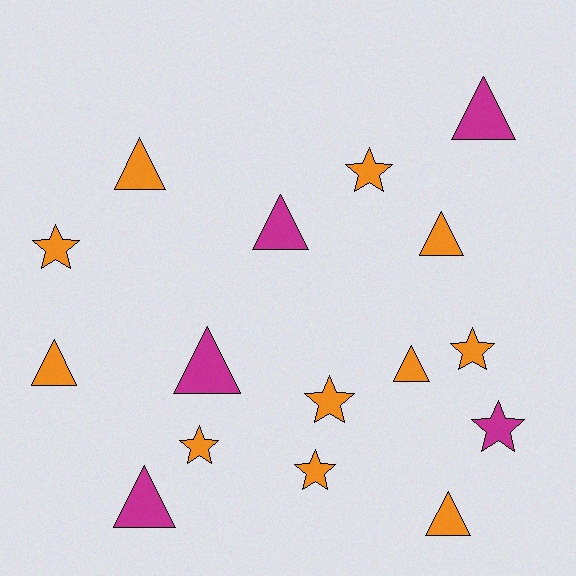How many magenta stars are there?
There is 1 magenta star.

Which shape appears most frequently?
Triangle, with 9 objects.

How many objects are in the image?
There are 16 objects.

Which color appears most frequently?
Orange, with 11 objects.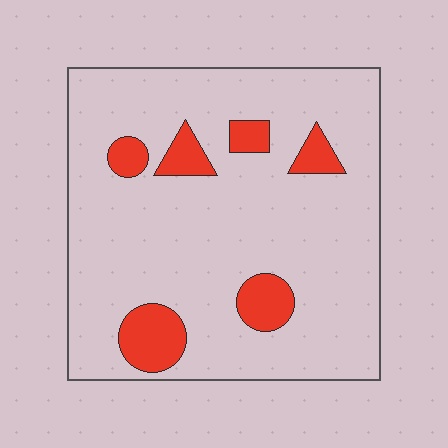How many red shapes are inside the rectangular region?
6.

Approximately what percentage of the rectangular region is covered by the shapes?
Approximately 15%.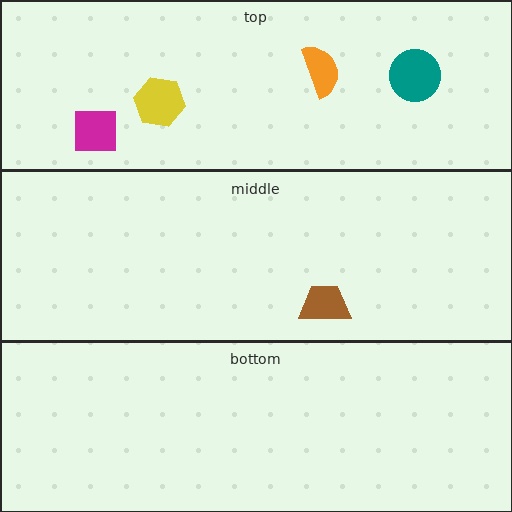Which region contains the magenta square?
The top region.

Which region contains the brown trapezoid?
The middle region.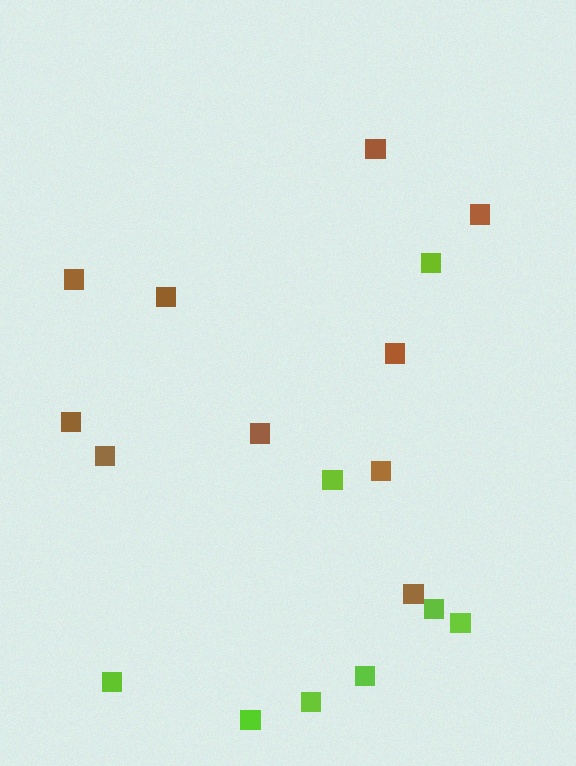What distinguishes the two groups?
There are 2 groups: one group of brown squares (10) and one group of lime squares (8).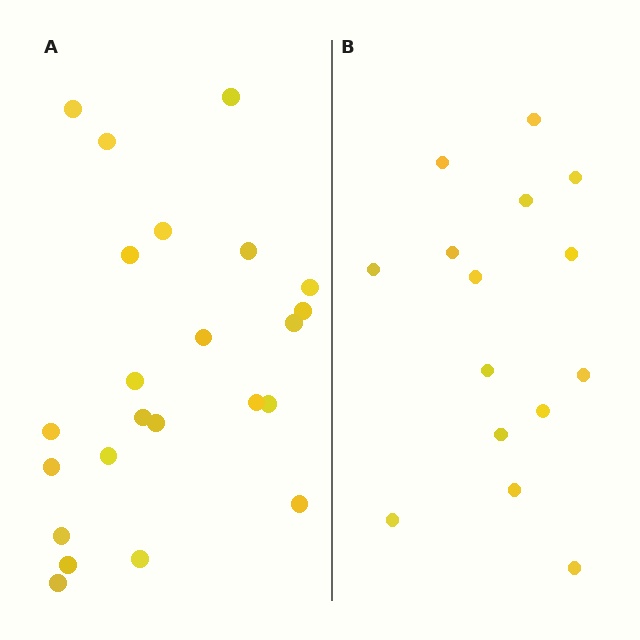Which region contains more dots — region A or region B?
Region A (the left region) has more dots.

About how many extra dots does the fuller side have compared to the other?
Region A has roughly 8 or so more dots than region B.